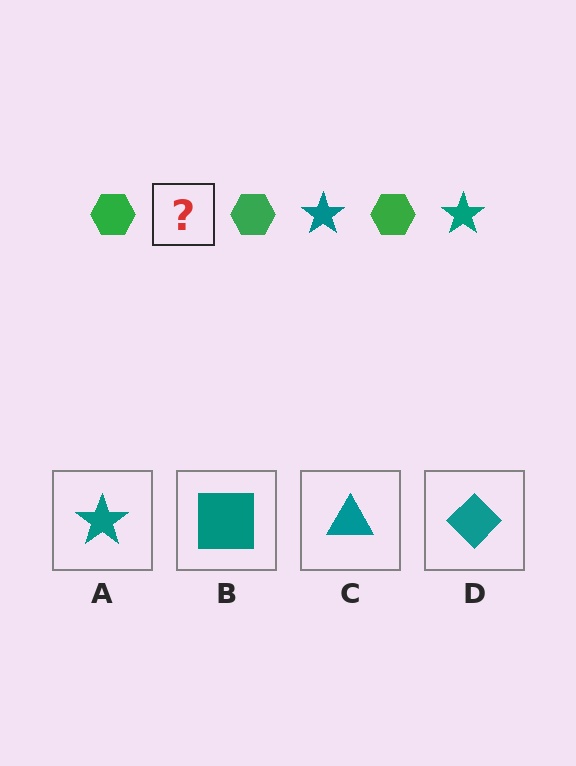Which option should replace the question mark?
Option A.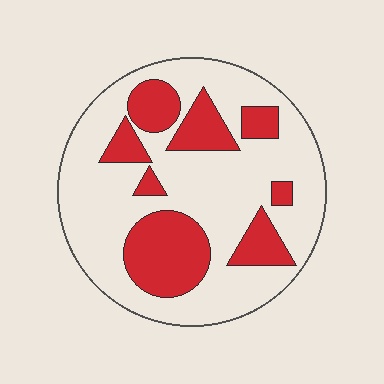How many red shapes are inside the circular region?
8.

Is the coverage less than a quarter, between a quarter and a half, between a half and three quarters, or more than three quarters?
Between a quarter and a half.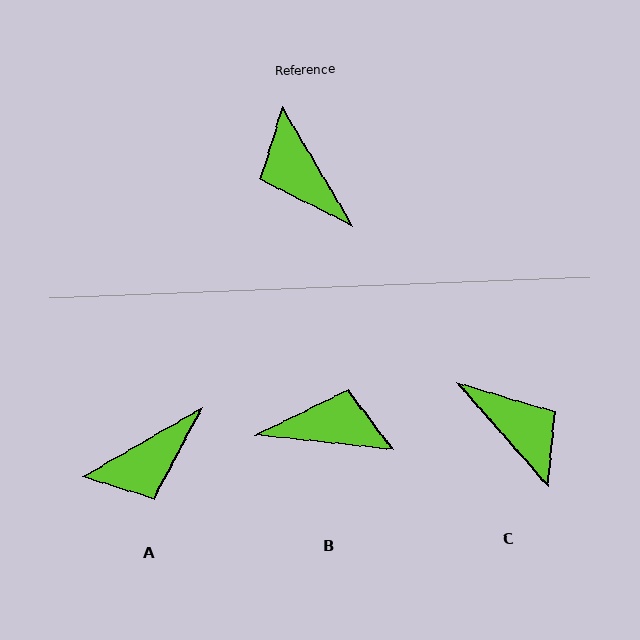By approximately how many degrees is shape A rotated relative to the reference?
Approximately 89 degrees counter-clockwise.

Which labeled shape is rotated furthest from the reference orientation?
C, about 169 degrees away.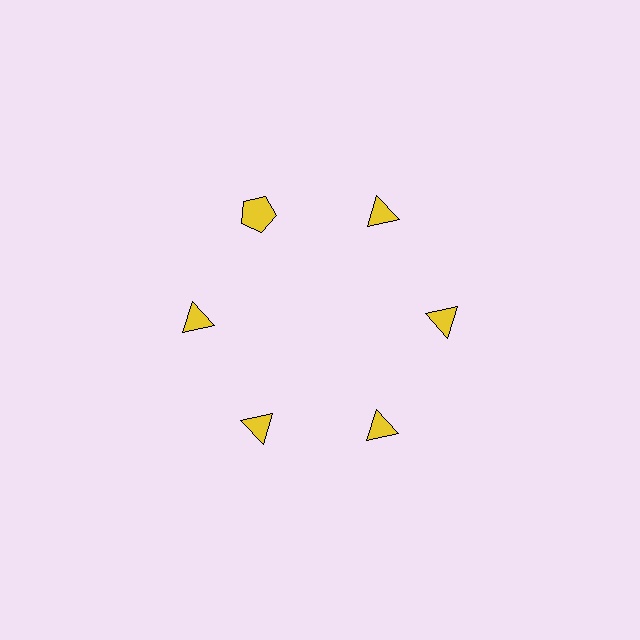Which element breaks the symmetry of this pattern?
The yellow pentagon at roughly the 11 o'clock position breaks the symmetry. All other shapes are yellow triangles.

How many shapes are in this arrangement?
There are 6 shapes arranged in a ring pattern.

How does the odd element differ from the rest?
It has a different shape: pentagon instead of triangle.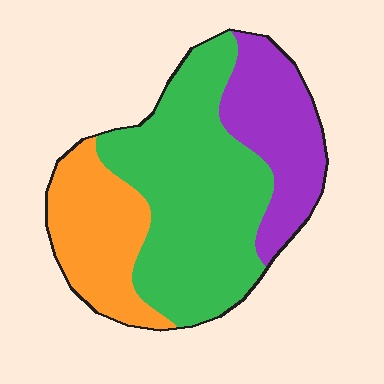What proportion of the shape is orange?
Orange takes up less than a quarter of the shape.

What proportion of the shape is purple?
Purple covers around 25% of the shape.